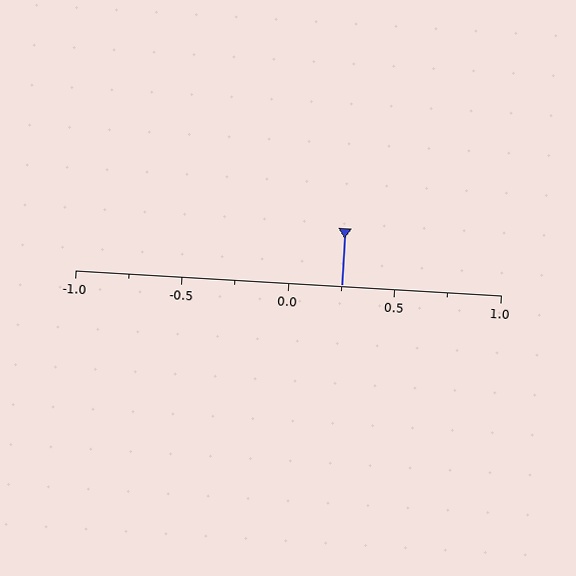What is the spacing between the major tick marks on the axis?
The major ticks are spaced 0.5 apart.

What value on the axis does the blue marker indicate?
The marker indicates approximately 0.25.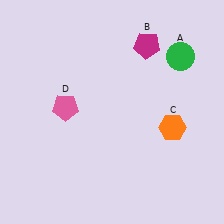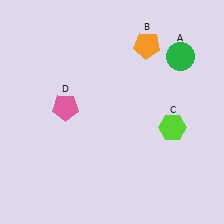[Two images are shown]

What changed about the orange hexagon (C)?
In Image 1, C is orange. In Image 2, it changed to lime.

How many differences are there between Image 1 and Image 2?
There are 2 differences between the two images.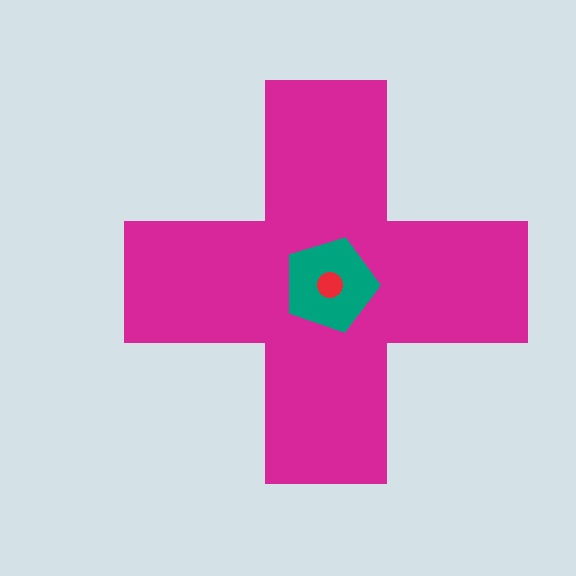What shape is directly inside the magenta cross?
The teal pentagon.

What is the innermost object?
The red circle.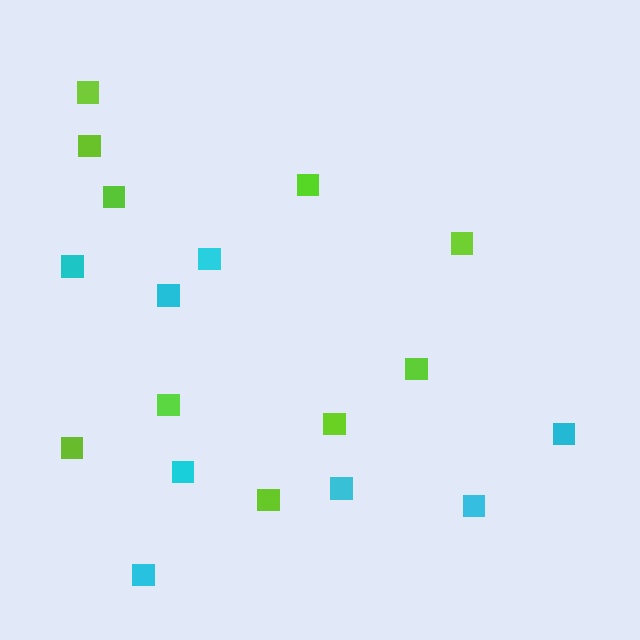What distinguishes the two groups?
There are 2 groups: one group of cyan squares (8) and one group of lime squares (10).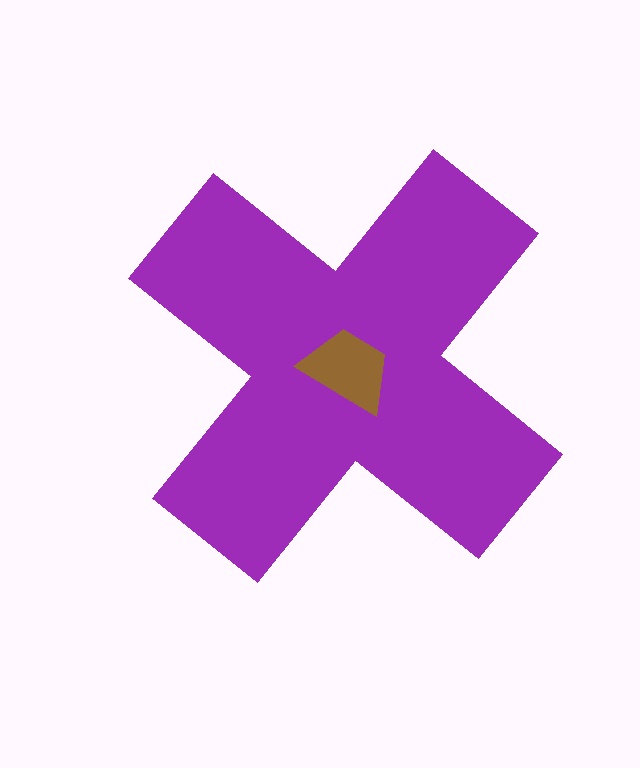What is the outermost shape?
The purple cross.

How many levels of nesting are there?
2.